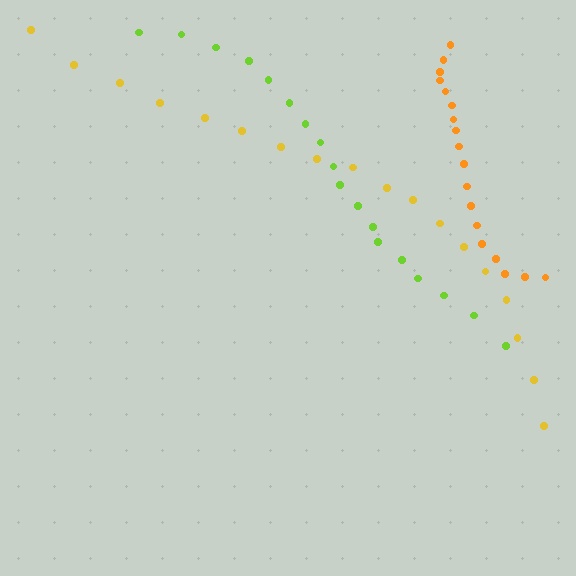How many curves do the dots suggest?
There are 3 distinct paths.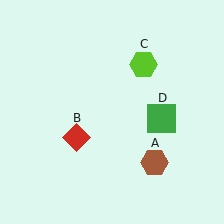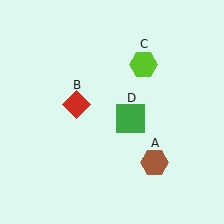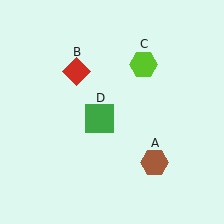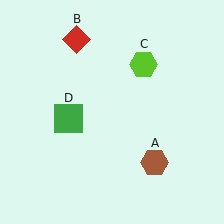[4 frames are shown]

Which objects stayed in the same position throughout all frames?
Brown hexagon (object A) and lime hexagon (object C) remained stationary.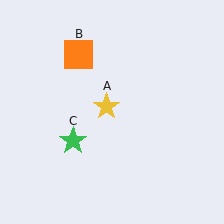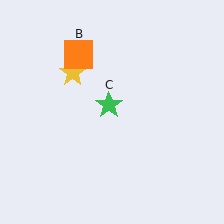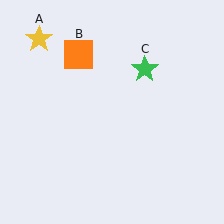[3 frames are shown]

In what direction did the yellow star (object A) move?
The yellow star (object A) moved up and to the left.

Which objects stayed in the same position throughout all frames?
Orange square (object B) remained stationary.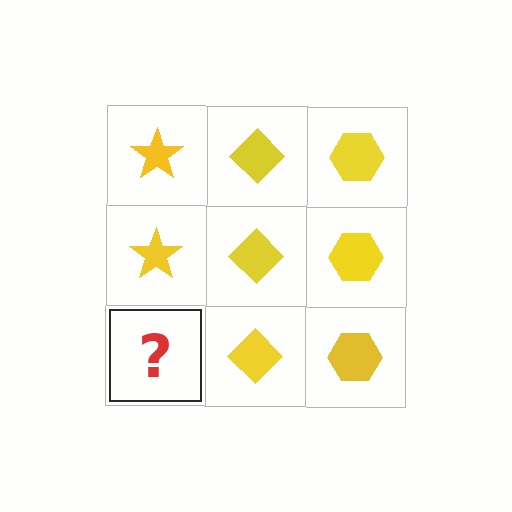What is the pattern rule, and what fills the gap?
The rule is that each column has a consistent shape. The gap should be filled with a yellow star.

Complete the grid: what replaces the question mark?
The question mark should be replaced with a yellow star.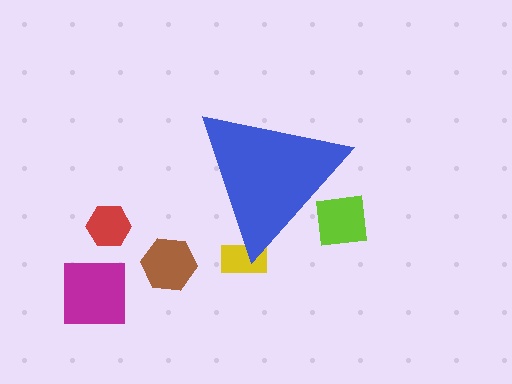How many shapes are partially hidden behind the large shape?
2 shapes are partially hidden.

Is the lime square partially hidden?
Yes, the lime square is partially hidden behind the blue triangle.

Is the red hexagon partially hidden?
No, the red hexagon is fully visible.